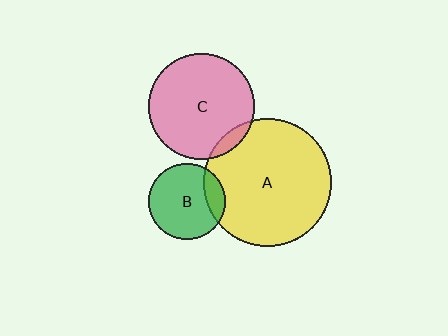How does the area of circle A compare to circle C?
Approximately 1.4 times.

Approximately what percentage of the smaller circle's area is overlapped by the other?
Approximately 15%.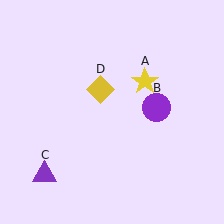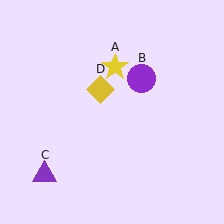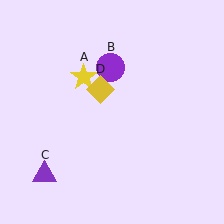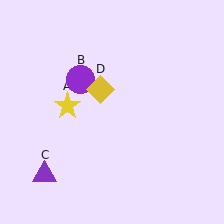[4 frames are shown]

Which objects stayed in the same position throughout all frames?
Purple triangle (object C) and yellow diamond (object D) remained stationary.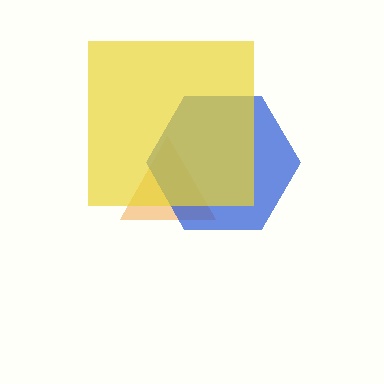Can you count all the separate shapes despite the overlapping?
Yes, there are 3 separate shapes.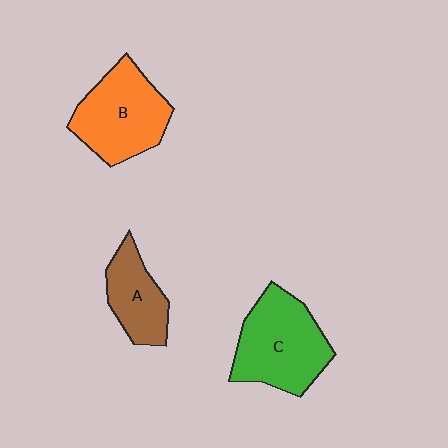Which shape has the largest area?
Shape C (green).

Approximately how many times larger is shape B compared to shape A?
Approximately 1.5 times.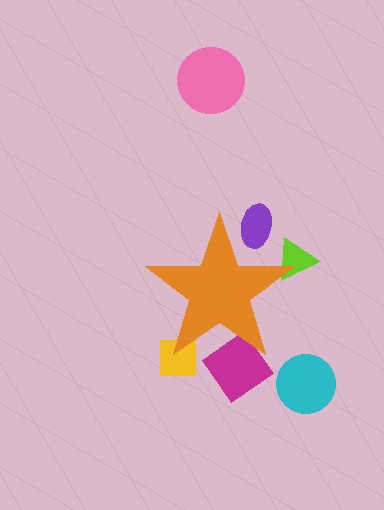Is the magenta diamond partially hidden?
Yes, the magenta diamond is partially hidden behind the orange star.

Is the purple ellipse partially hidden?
Yes, the purple ellipse is partially hidden behind the orange star.